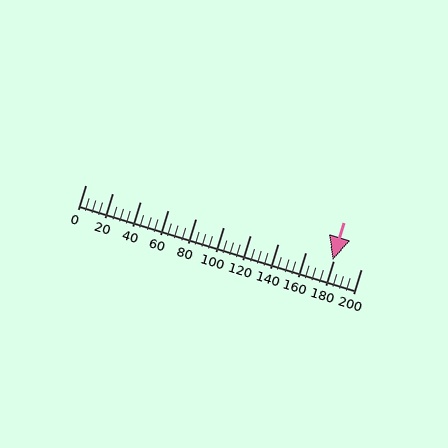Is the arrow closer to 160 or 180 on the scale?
The arrow is closer to 180.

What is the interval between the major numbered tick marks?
The major tick marks are spaced 20 units apart.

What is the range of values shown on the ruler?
The ruler shows values from 0 to 200.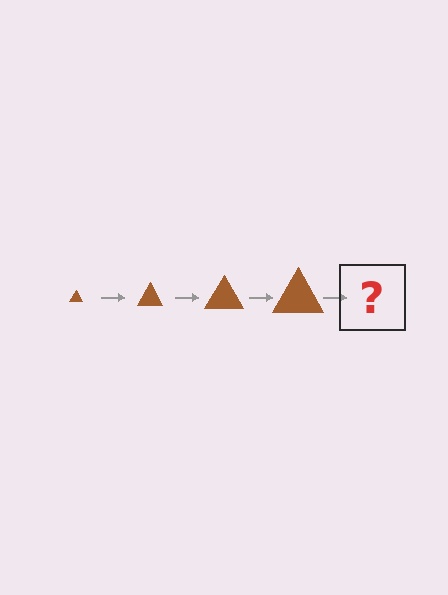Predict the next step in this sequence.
The next step is a brown triangle, larger than the previous one.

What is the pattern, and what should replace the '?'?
The pattern is that the triangle gets progressively larger each step. The '?' should be a brown triangle, larger than the previous one.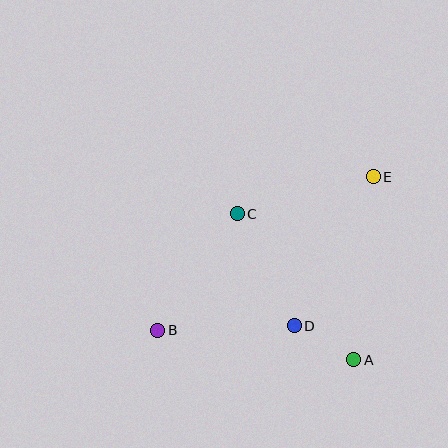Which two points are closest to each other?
Points A and D are closest to each other.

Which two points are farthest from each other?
Points B and E are farthest from each other.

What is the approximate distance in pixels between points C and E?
The distance between C and E is approximately 141 pixels.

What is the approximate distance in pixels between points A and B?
The distance between A and B is approximately 198 pixels.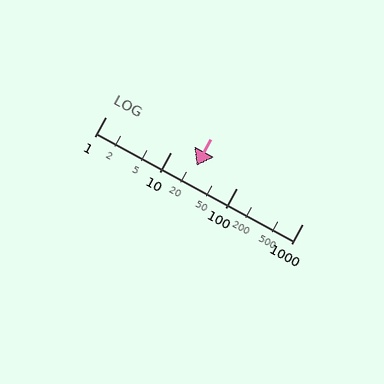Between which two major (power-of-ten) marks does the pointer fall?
The pointer is between 10 and 100.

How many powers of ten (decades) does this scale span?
The scale spans 3 decades, from 1 to 1000.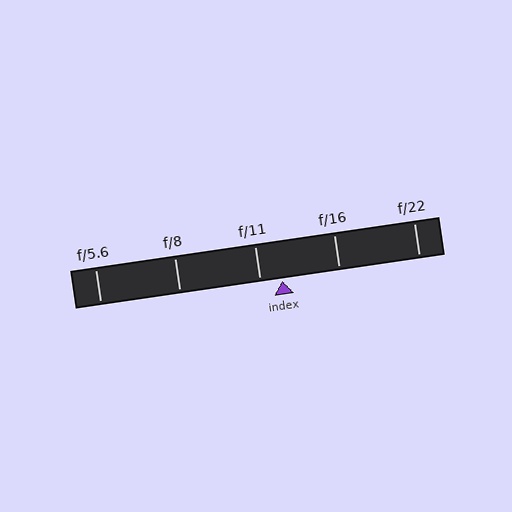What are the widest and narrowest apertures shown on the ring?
The widest aperture shown is f/5.6 and the narrowest is f/22.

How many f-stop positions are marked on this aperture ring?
There are 5 f-stop positions marked.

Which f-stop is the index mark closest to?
The index mark is closest to f/11.